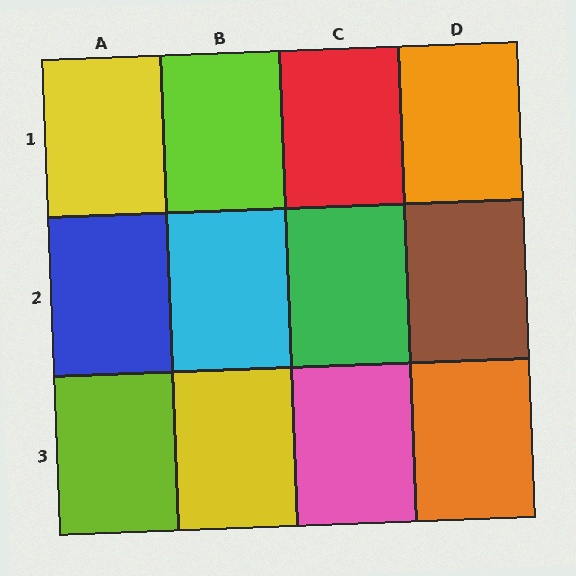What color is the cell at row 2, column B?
Cyan.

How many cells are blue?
1 cell is blue.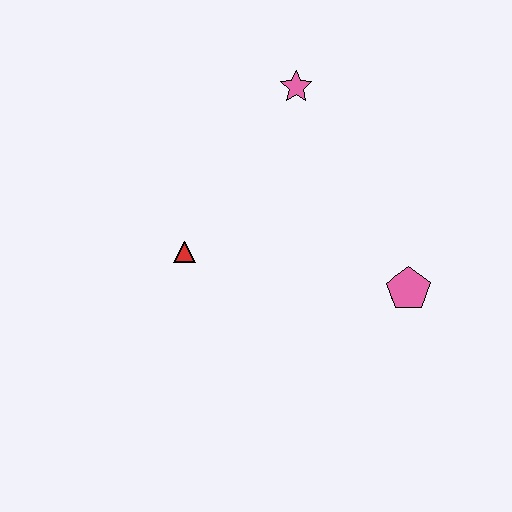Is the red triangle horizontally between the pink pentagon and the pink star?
No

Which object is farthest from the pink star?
The pink pentagon is farthest from the pink star.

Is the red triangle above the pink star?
No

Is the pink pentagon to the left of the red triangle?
No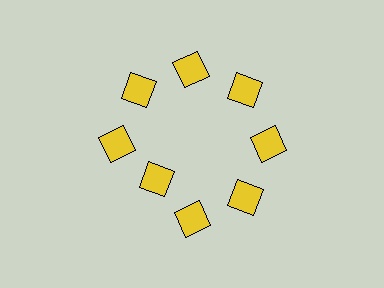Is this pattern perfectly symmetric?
No. The 8 yellow squares are arranged in a ring, but one element near the 8 o'clock position is pulled inward toward the center, breaking the 8-fold rotational symmetry.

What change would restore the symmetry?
The symmetry would be restored by moving it outward, back onto the ring so that all 8 squares sit at equal angles and equal distance from the center.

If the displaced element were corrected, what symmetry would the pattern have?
It would have 8-fold rotational symmetry — the pattern would map onto itself every 45 degrees.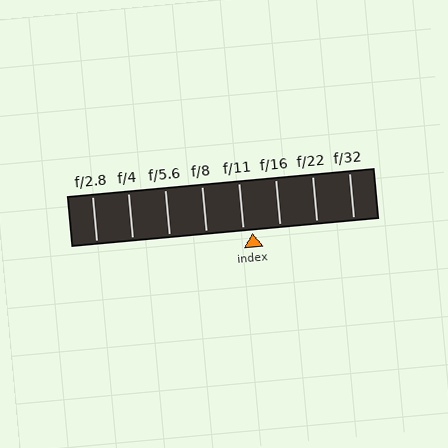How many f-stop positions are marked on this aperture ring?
There are 8 f-stop positions marked.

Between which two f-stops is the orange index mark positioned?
The index mark is between f/11 and f/16.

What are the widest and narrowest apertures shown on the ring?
The widest aperture shown is f/2.8 and the narrowest is f/32.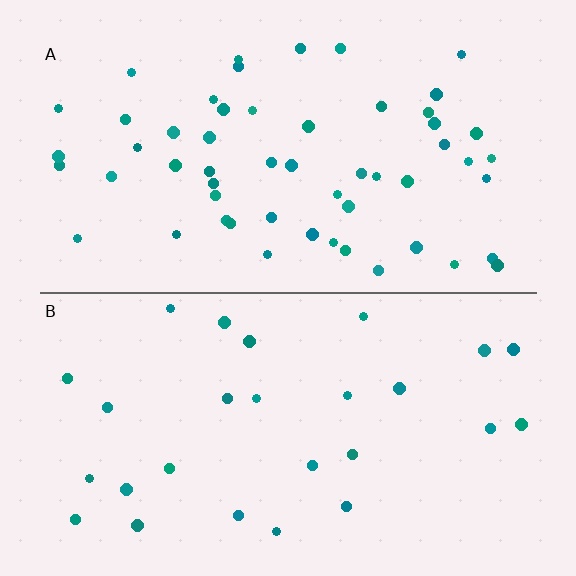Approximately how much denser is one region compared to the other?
Approximately 2.1× — region A over region B.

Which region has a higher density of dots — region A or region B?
A (the top).